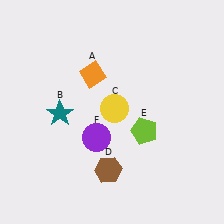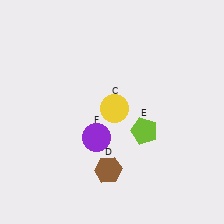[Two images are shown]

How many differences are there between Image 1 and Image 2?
There are 2 differences between the two images.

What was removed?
The orange diamond (A), the teal star (B) were removed in Image 2.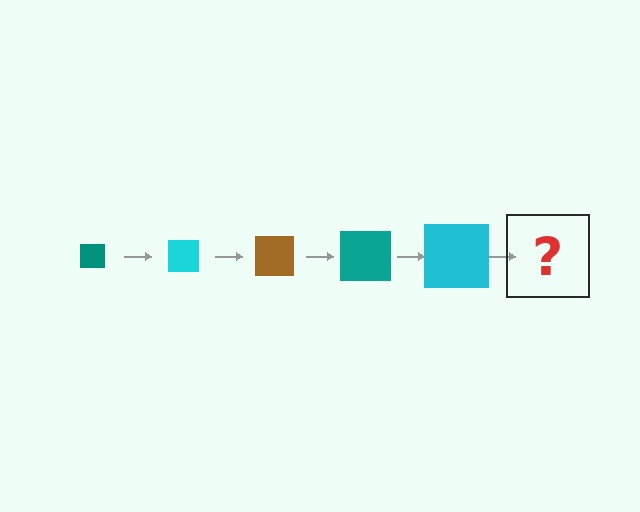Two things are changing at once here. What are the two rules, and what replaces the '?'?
The two rules are that the square grows larger each step and the color cycles through teal, cyan, and brown. The '?' should be a brown square, larger than the previous one.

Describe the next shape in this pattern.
It should be a brown square, larger than the previous one.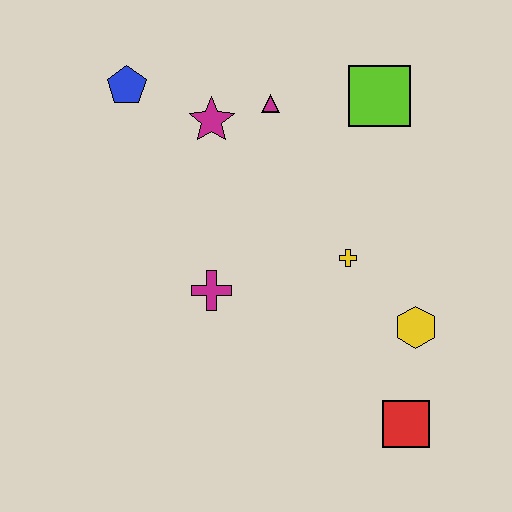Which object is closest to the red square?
The yellow hexagon is closest to the red square.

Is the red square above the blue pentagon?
No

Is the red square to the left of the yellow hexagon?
Yes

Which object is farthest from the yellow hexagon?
The blue pentagon is farthest from the yellow hexagon.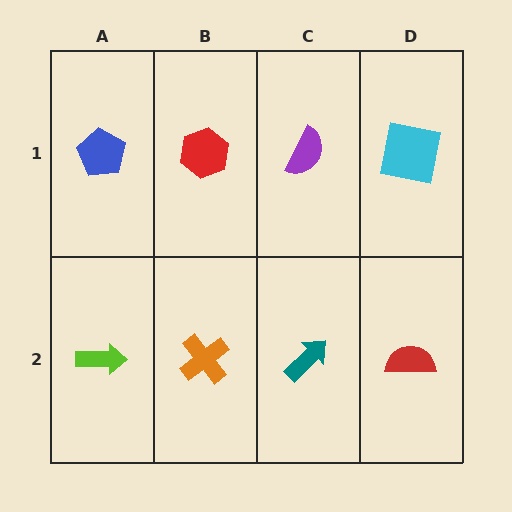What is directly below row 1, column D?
A red semicircle.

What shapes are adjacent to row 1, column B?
An orange cross (row 2, column B), a blue pentagon (row 1, column A), a purple semicircle (row 1, column C).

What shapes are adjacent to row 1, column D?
A red semicircle (row 2, column D), a purple semicircle (row 1, column C).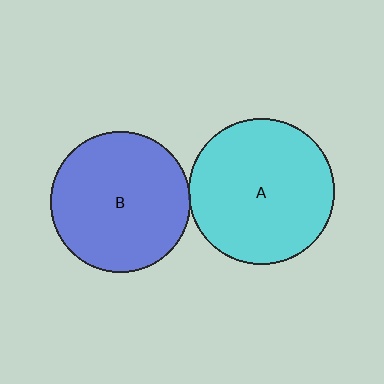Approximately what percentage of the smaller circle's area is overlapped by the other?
Approximately 5%.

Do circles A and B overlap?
Yes.